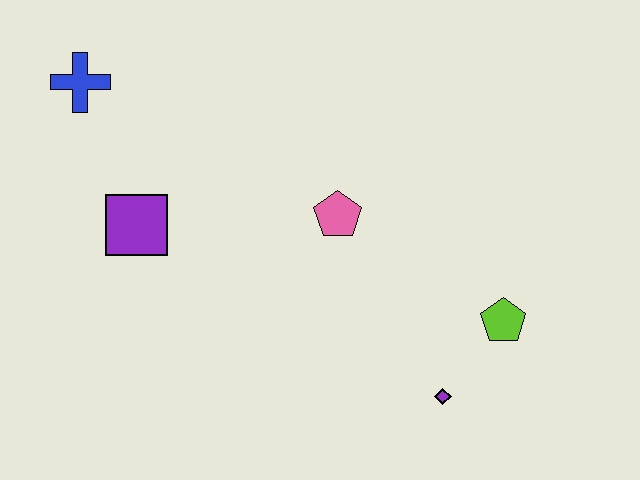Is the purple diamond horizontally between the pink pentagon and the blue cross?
No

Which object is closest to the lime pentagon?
The purple diamond is closest to the lime pentagon.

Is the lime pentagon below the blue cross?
Yes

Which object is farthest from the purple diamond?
The blue cross is farthest from the purple diamond.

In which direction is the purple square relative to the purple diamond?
The purple square is to the left of the purple diamond.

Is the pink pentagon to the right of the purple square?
Yes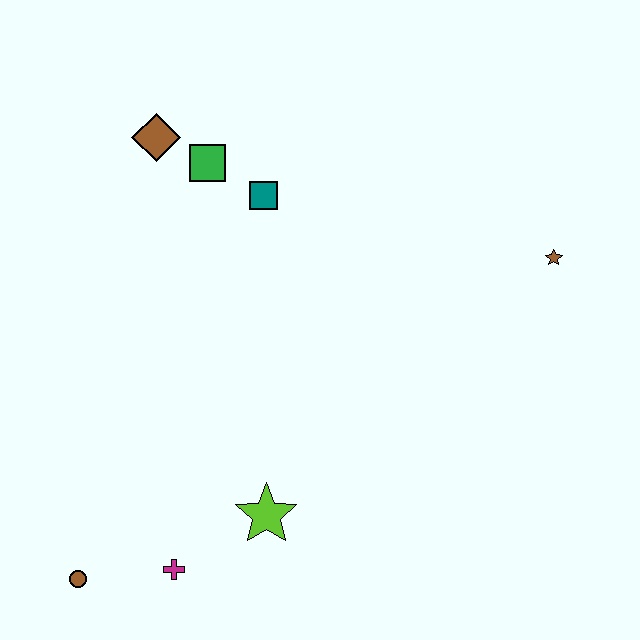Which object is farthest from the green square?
The brown circle is farthest from the green square.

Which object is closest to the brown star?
The teal square is closest to the brown star.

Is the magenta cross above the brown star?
No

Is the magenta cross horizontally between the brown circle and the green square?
Yes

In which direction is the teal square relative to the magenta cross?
The teal square is above the magenta cross.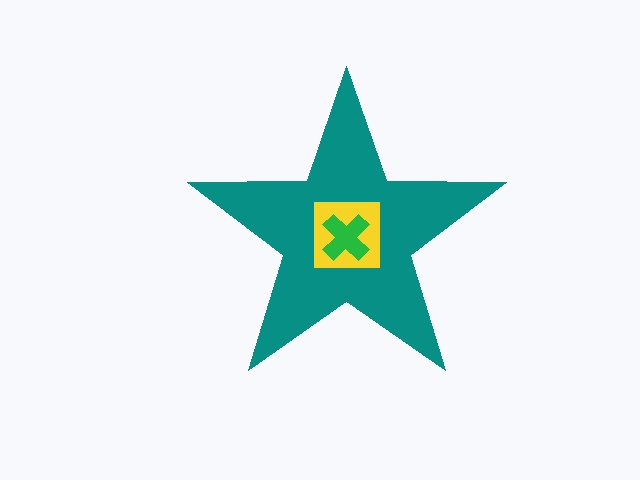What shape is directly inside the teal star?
The yellow square.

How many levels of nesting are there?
3.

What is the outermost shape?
The teal star.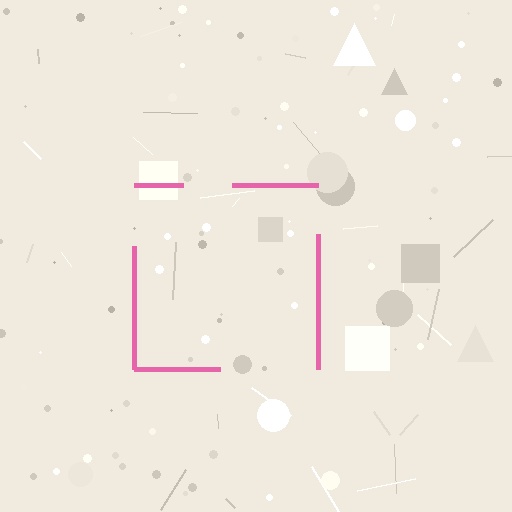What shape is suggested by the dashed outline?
The dashed outline suggests a square.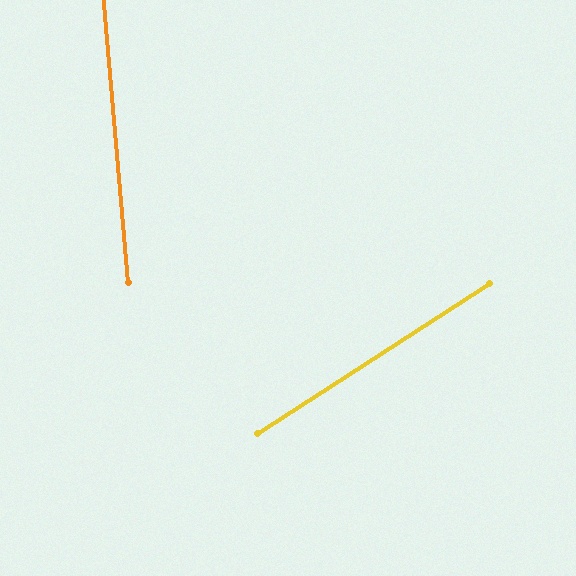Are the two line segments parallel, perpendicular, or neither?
Neither parallel nor perpendicular — they differ by about 62°.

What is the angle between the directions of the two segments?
Approximately 62 degrees.